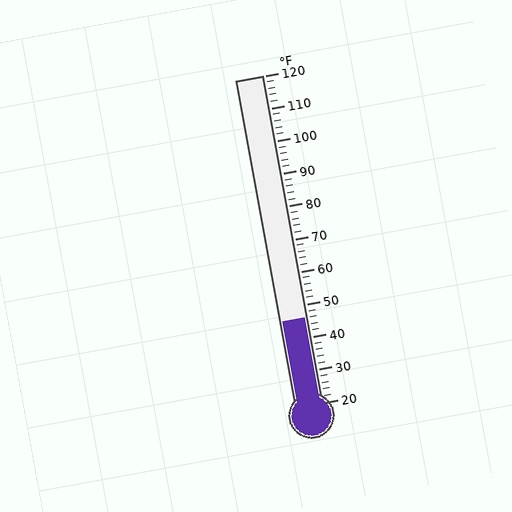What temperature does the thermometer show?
The thermometer shows approximately 46°F.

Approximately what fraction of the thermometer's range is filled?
The thermometer is filled to approximately 25% of its range.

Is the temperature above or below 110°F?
The temperature is below 110°F.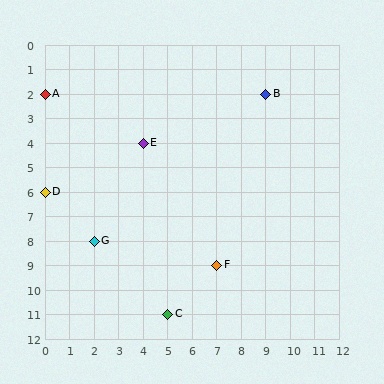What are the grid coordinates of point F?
Point F is at grid coordinates (7, 9).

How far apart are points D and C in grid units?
Points D and C are 5 columns and 5 rows apart (about 7.1 grid units diagonally).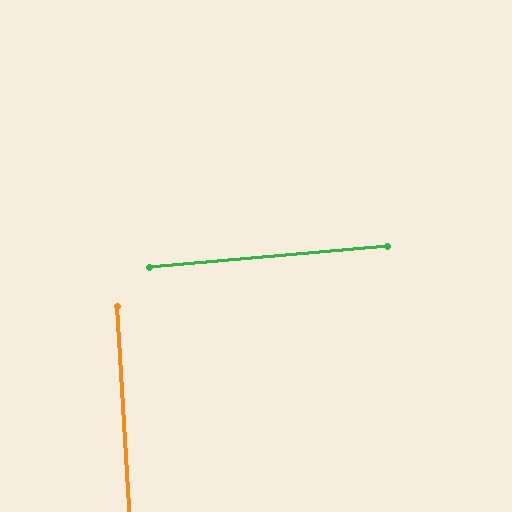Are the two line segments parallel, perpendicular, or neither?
Perpendicular — they meet at approximately 88°.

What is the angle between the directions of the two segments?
Approximately 88 degrees.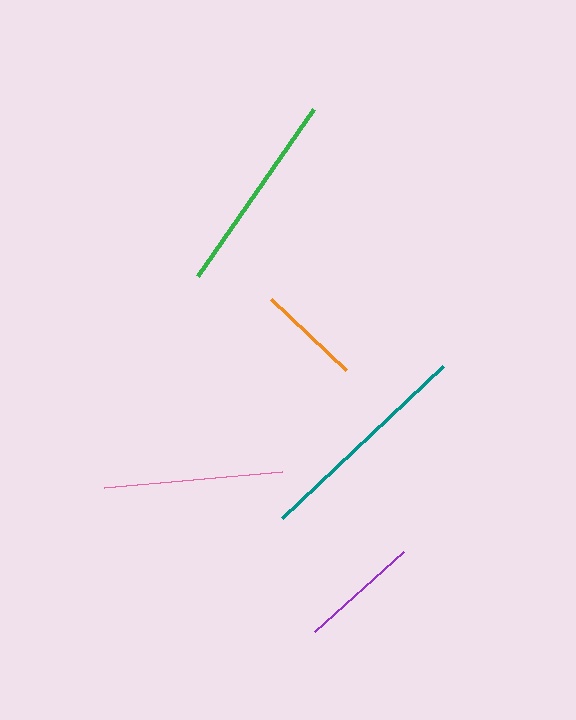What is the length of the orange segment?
The orange segment is approximately 104 pixels long.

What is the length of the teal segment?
The teal segment is approximately 221 pixels long.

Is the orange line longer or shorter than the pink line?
The pink line is longer than the orange line.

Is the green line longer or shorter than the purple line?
The green line is longer than the purple line.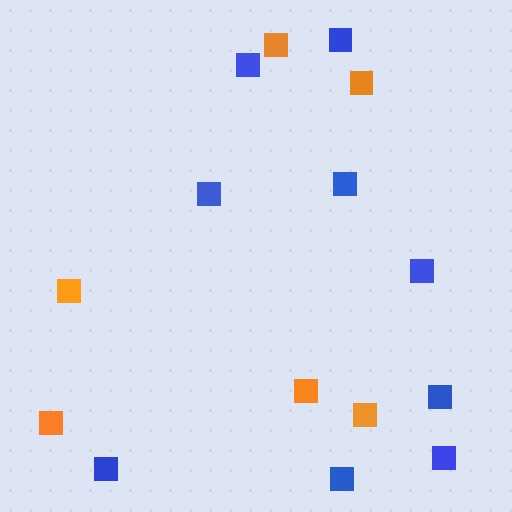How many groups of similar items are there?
There are 2 groups: one group of blue squares (9) and one group of orange squares (6).